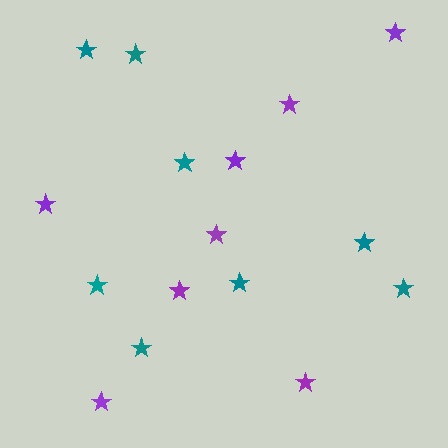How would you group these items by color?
There are 2 groups: one group of teal stars (8) and one group of purple stars (8).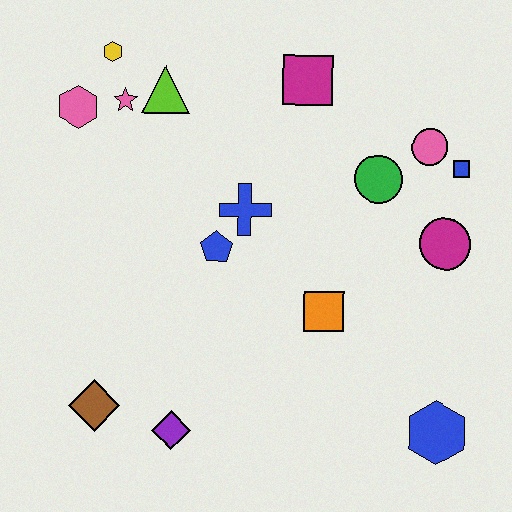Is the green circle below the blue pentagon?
No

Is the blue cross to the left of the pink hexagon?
No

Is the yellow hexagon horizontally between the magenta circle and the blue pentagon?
No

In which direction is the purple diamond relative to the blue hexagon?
The purple diamond is to the left of the blue hexagon.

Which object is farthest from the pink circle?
The brown diamond is farthest from the pink circle.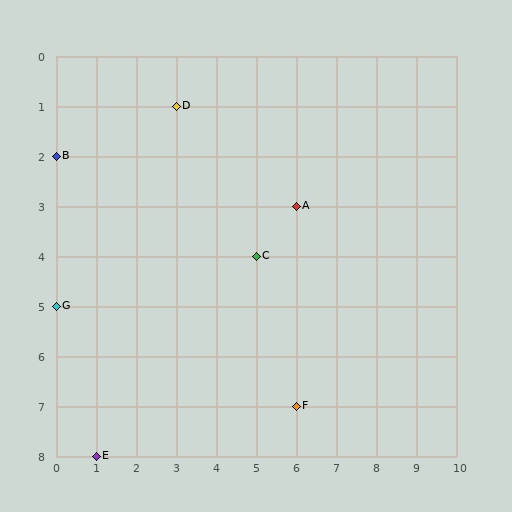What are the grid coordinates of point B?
Point B is at grid coordinates (0, 2).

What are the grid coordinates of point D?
Point D is at grid coordinates (3, 1).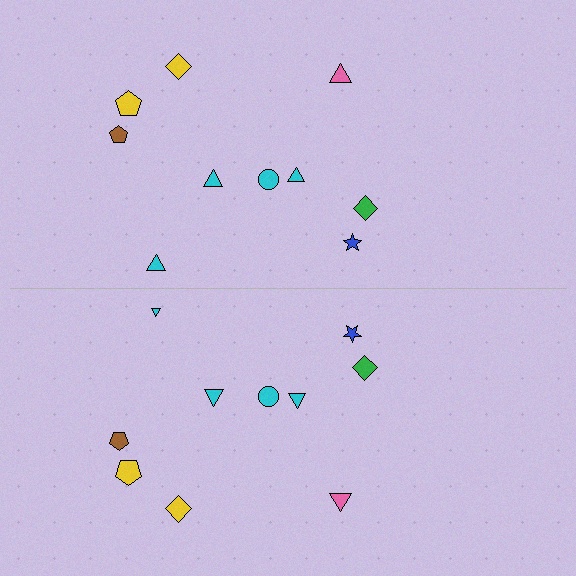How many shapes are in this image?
There are 20 shapes in this image.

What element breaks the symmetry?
The cyan triangle on the bottom side has a different size than its mirror counterpart.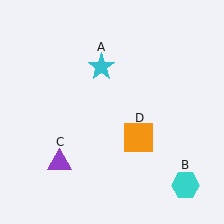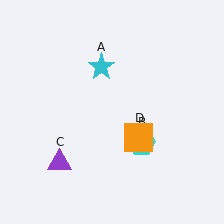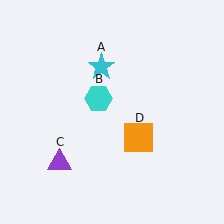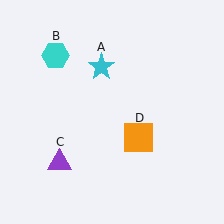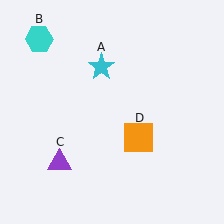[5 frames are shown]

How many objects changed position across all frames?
1 object changed position: cyan hexagon (object B).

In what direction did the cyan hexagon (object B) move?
The cyan hexagon (object B) moved up and to the left.